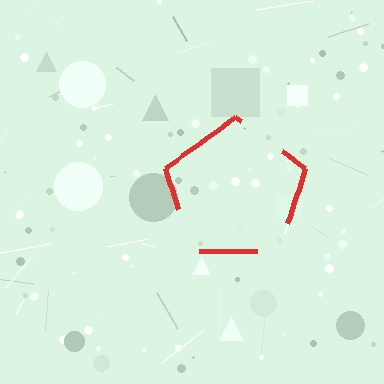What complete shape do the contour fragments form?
The contour fragments form a pentagon.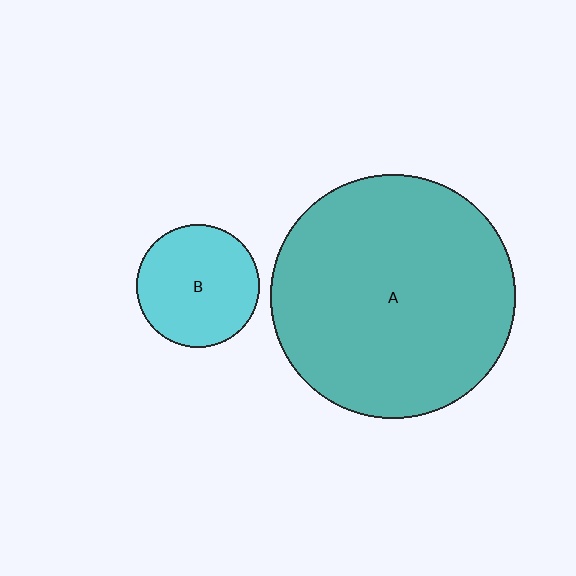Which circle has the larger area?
Circle A (teal).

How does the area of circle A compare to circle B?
Approximately 3.9 times.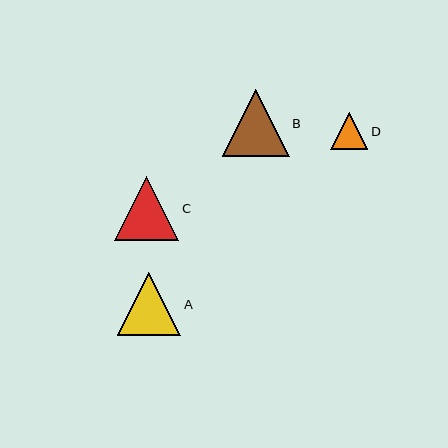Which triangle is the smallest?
Triangle D is the smallest with a size of approximately 37 pixels.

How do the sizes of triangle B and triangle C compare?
Triangle B and triangle C are approximately the same size.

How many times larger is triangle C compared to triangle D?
Triangle C is approximately 1.7 times the size of triangle D.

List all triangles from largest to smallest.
From largest to smallest: B, C, A, D.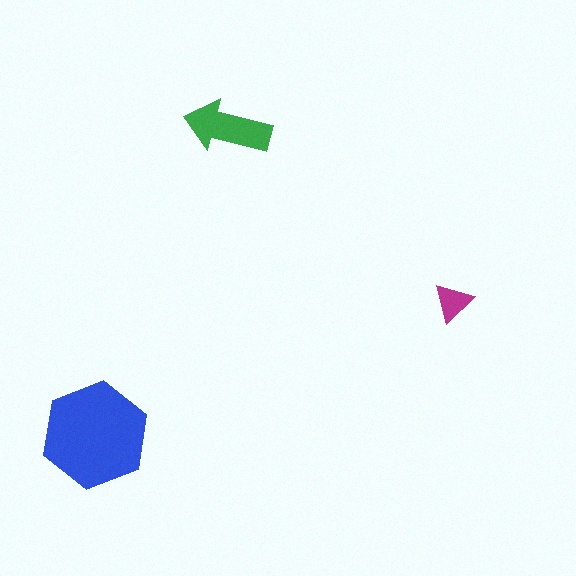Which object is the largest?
The blue hexagon.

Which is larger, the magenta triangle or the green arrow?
The green arrow.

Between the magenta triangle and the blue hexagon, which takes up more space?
The blue hexagon.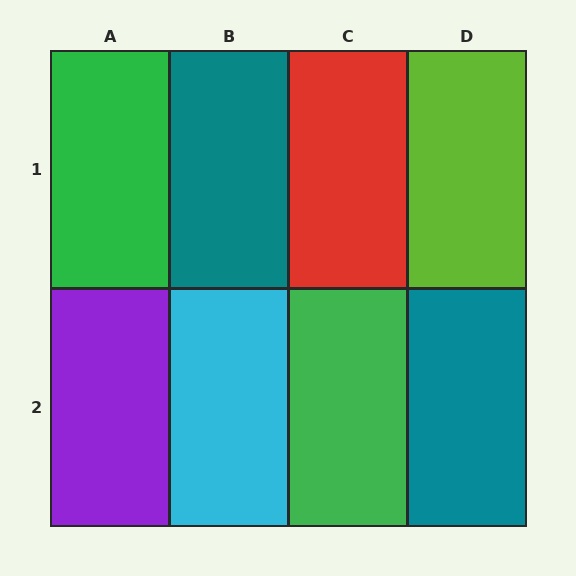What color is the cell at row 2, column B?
Cyan.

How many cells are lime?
1 cell is lime.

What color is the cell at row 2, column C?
Green.